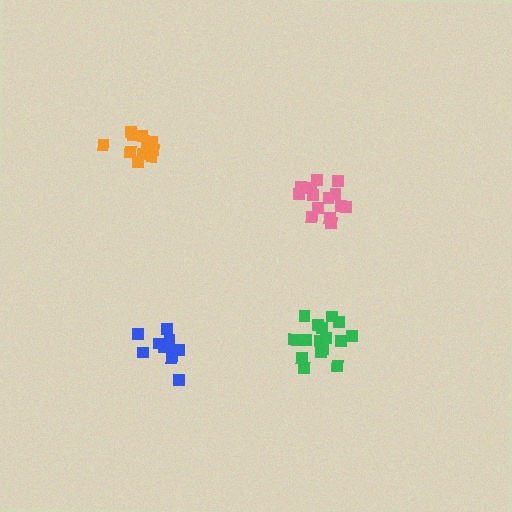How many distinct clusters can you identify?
There are 4 distinct clusters.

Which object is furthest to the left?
The orange cluster is leftmost.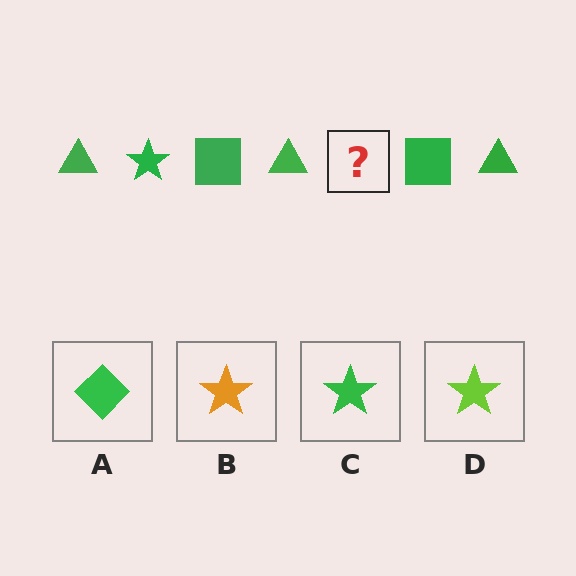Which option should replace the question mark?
Option C.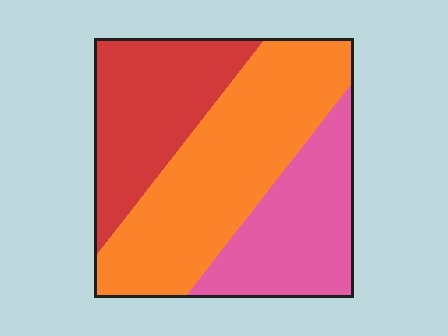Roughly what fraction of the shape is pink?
Pink covers around 25% of the shape.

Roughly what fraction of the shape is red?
Red takes up about one quarter (1/4) of the shape.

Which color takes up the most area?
Orange, at roughly 45%.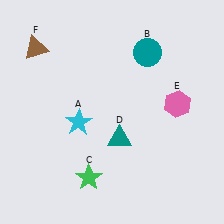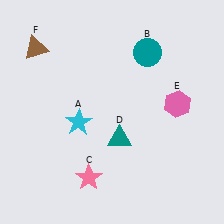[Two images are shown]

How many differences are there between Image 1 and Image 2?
There is 1 difference between the two images.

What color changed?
The star (C) changed from green in Image 1 to pink in Image 2.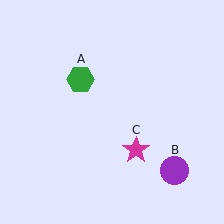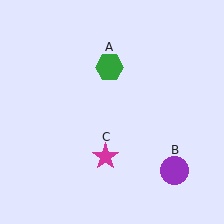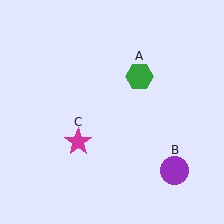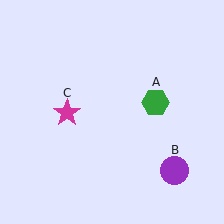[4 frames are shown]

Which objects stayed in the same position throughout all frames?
Purple circle (object B) remained stationary.